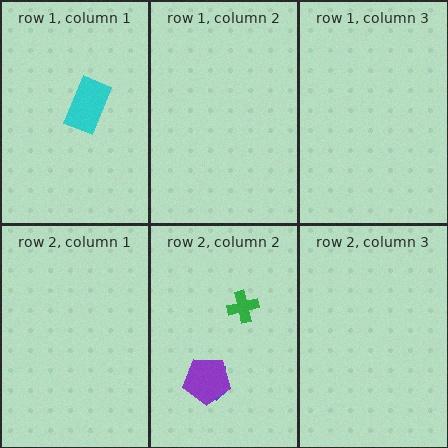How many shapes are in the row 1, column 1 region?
1.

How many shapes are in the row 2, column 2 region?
3.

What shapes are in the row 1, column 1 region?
The cyan rectangle.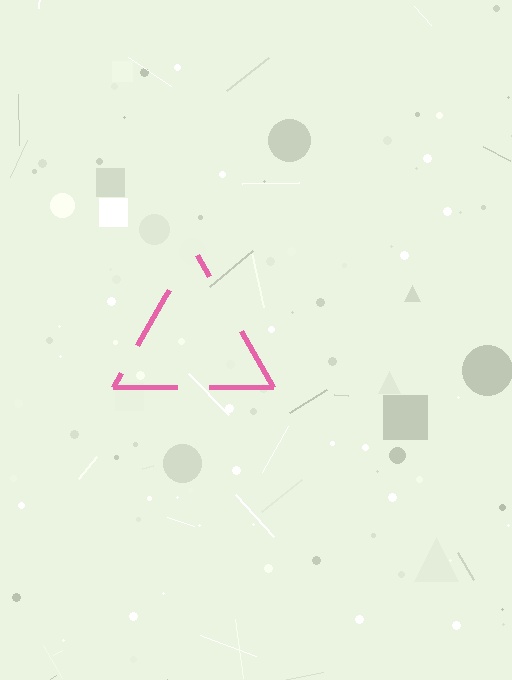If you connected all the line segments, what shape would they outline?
They would outline a triangle.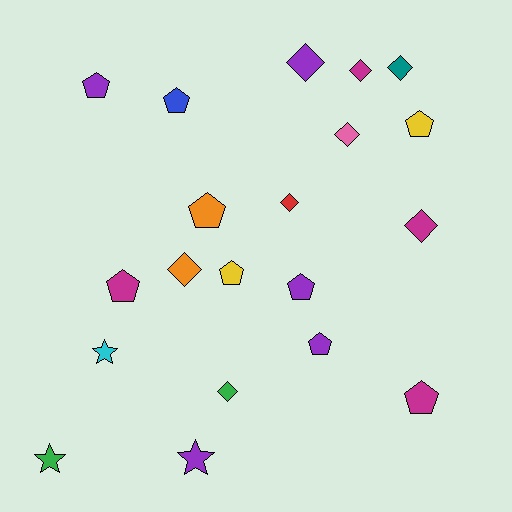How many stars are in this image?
There are 3 stars.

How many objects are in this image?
There are 20 objects.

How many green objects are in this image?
There are 2 green objects.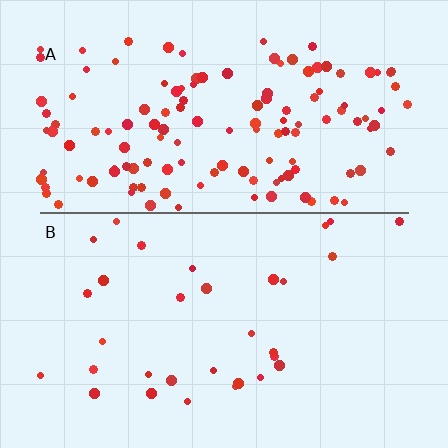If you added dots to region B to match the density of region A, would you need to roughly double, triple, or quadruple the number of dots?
Approximately quadruple.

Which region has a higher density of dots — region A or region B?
A (the top).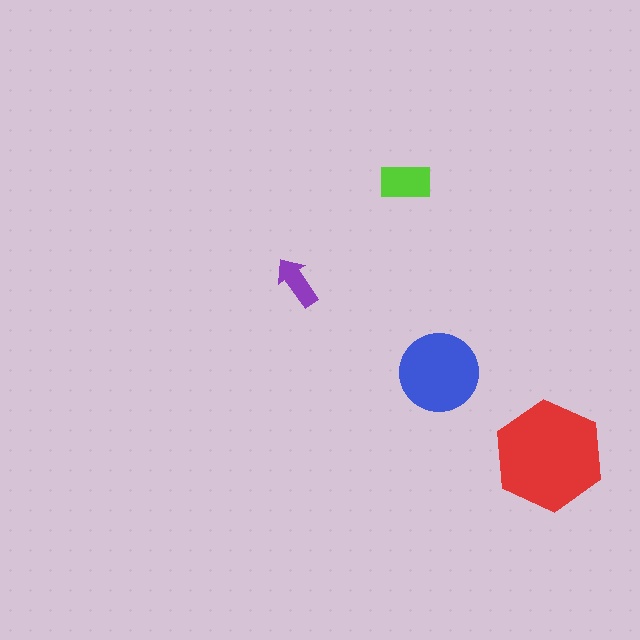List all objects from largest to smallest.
The red hexagon, the blue circle, the lime rectangle, the purple arrow.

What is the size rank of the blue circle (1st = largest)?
2nd.